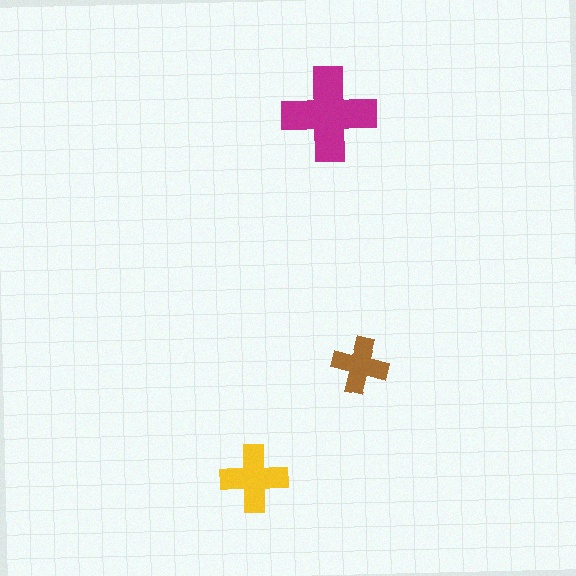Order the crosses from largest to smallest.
the magenta one, the yellow one, the brown one.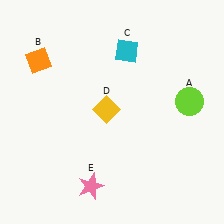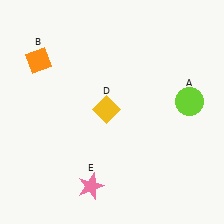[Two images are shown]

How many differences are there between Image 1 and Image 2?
There is 1 difference between the two images.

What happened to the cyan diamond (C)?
The cyan diamond (C) was removed in Image 2. It was in the top-right area of Image 1.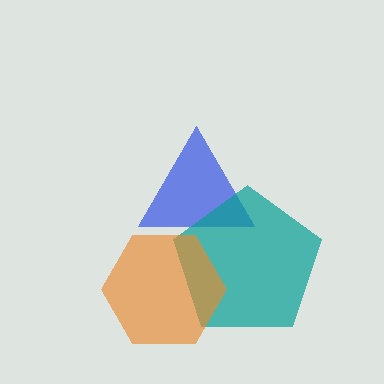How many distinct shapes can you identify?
There are 3 distinct shapes: a blue triangle, a teal pentagon, an orange hexagon.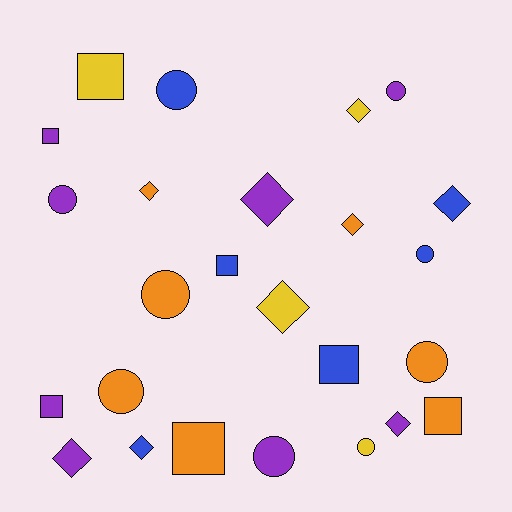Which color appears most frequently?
Purple, with 8 objects.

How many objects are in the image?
There are 25 objects.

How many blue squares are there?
There are 2 blue squares.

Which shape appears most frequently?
Circle, with 9 objects.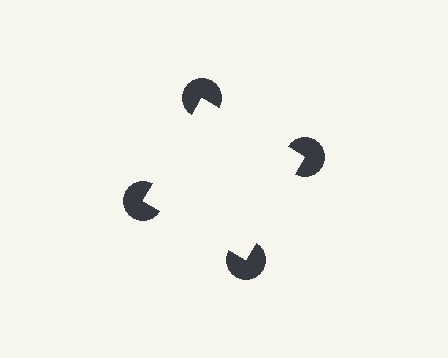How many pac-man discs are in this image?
There are 4 — one at each vertex of the illusory square.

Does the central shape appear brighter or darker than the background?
It typically appears slightly brighter than the background, even though no actual brightness change is drawn.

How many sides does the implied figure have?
4 sides.